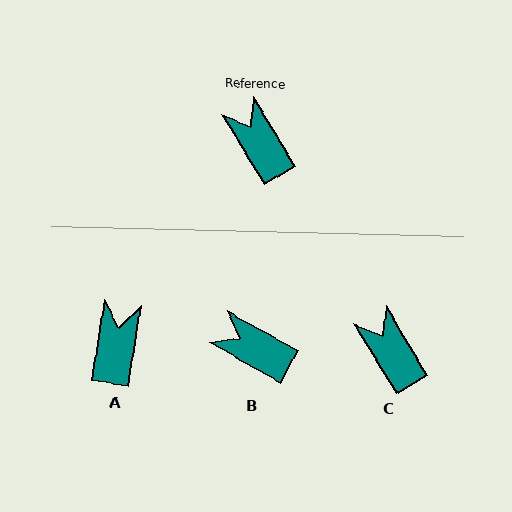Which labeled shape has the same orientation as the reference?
C.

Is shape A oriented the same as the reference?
No, it is off by about 40 degrees.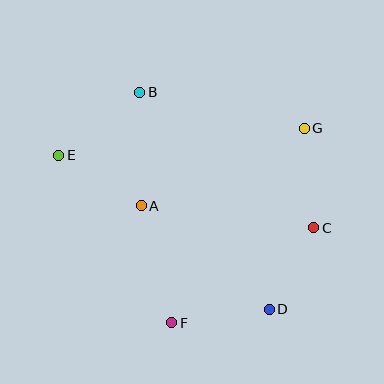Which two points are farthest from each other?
Points C and E are farthest from each other.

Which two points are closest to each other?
Points C and D are closest to each other.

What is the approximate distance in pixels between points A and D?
The distance between A and D is approximately 165 pixels.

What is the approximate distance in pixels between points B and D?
The distance between B and D is approximately 253 pixels.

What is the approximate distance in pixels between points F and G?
The distance between F and G is approximately 235 pixels.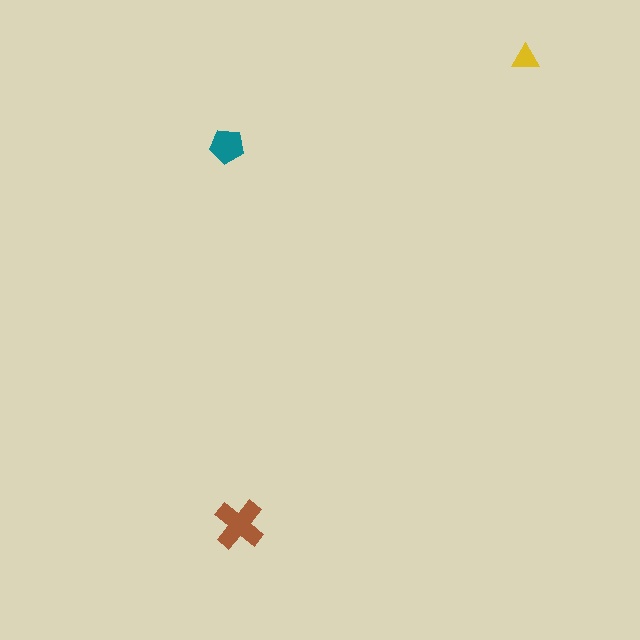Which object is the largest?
The brown cross.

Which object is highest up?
The yellow triangle is topmost.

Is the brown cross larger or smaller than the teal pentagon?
Larger.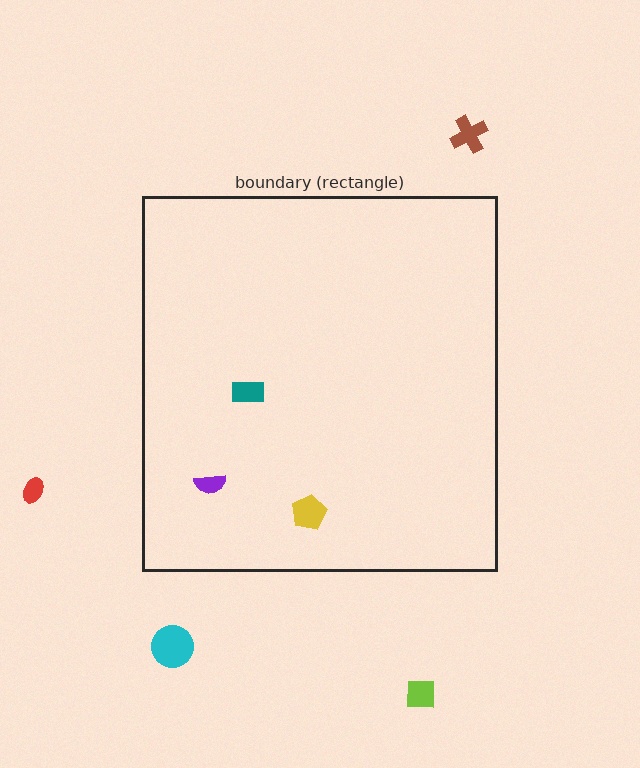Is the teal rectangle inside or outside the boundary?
Inside.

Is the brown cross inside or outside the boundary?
Outside.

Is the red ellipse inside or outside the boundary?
Outside.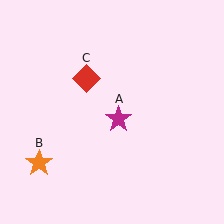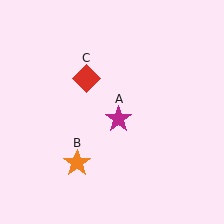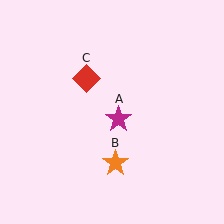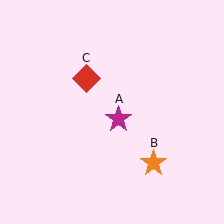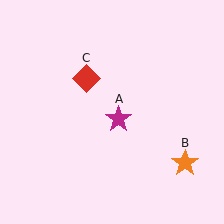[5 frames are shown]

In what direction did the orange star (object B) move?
The orange star (object B) moved right.